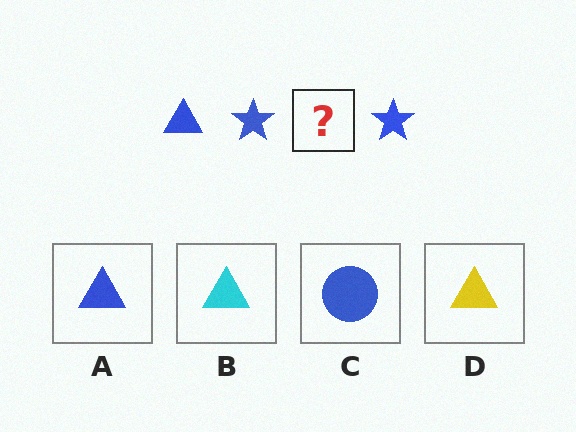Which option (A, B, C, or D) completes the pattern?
A.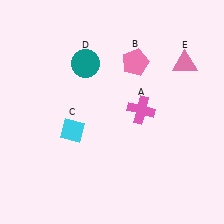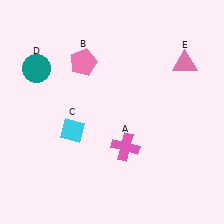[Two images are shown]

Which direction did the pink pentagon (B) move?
The pink pentagon (B) moved left.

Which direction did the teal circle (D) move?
The teal circle (D) moved left.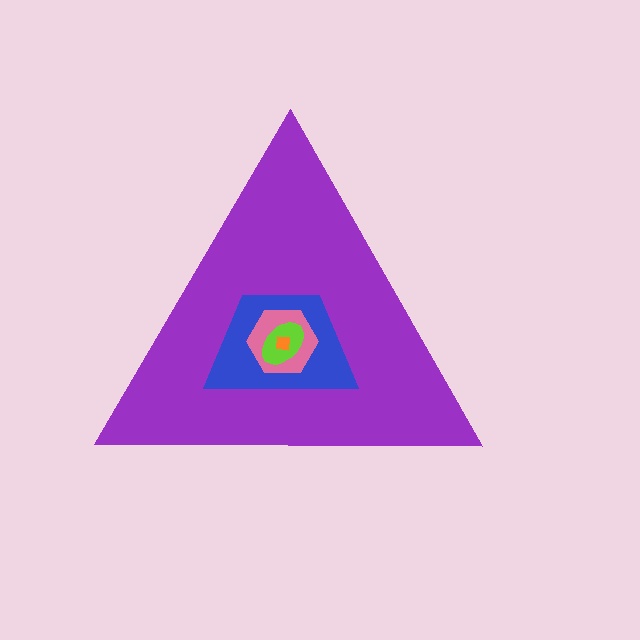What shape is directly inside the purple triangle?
The blue trapezoid.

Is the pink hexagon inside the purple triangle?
Yes.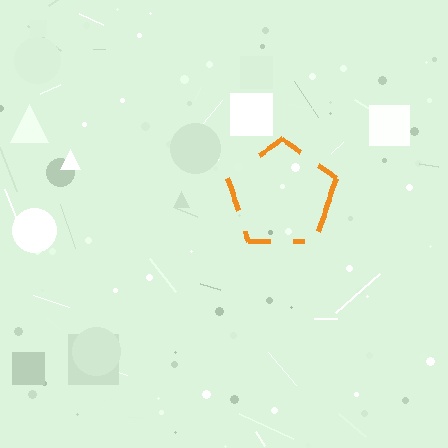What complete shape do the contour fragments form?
The contour fragments form a pentagon.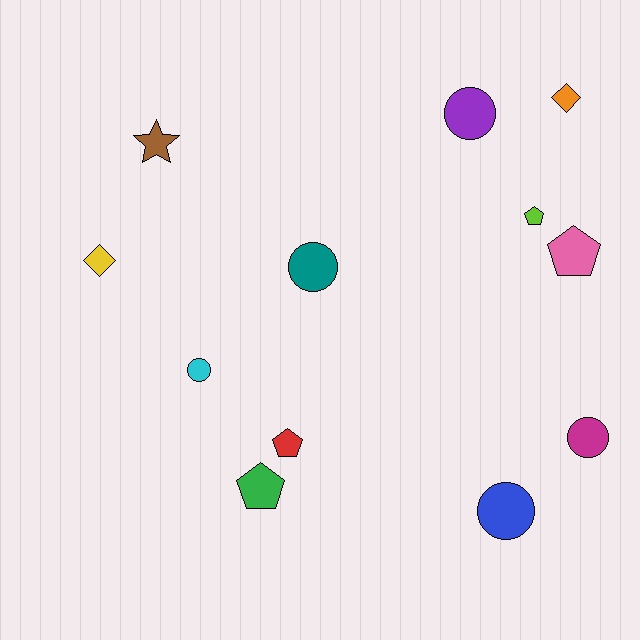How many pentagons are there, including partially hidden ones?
There are 4 pentagons.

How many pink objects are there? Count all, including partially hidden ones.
There is 1 pink object.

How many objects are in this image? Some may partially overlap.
There are 12 objects.